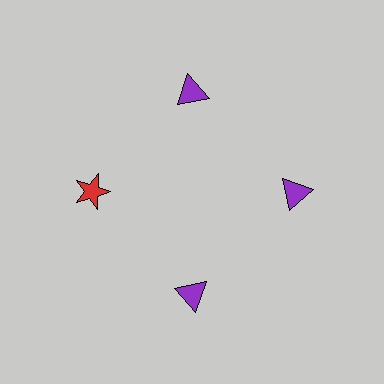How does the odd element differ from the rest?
It differs in both color (red instead of purple) and shape (star instead of triangle).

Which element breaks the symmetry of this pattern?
The red star at roughly the 9 o'clock position breaks the symmetry. All other shapes are purple triangles.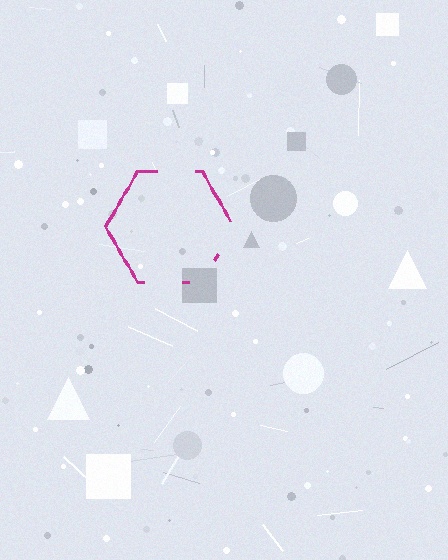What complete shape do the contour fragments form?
The contour fragments form a hexagon.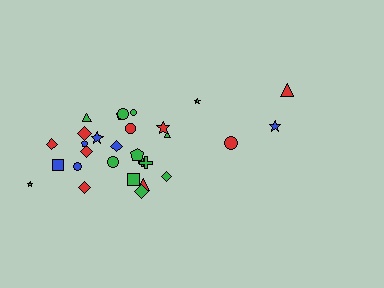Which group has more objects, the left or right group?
The left group.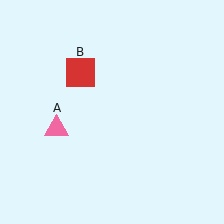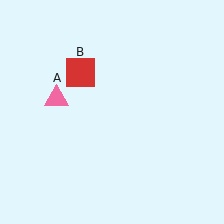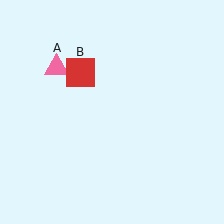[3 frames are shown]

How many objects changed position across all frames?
1 object changed position: pink triangle (object A).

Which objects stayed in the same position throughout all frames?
Red square (object B) remained stationary.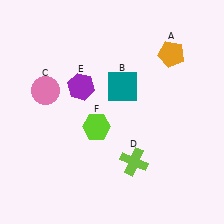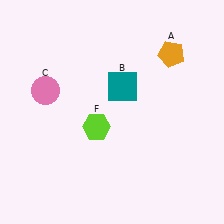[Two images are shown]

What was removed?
The purple hexagon (E), the lime cross (D) were removed in Image 2.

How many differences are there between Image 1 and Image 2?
There are 2 differences between the two images.